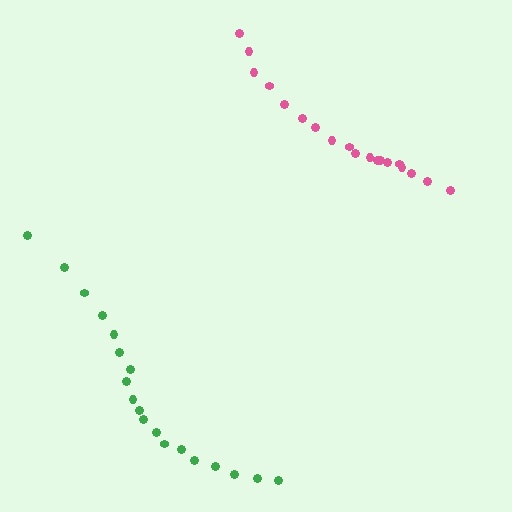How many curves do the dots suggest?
There are 2 distinct paths.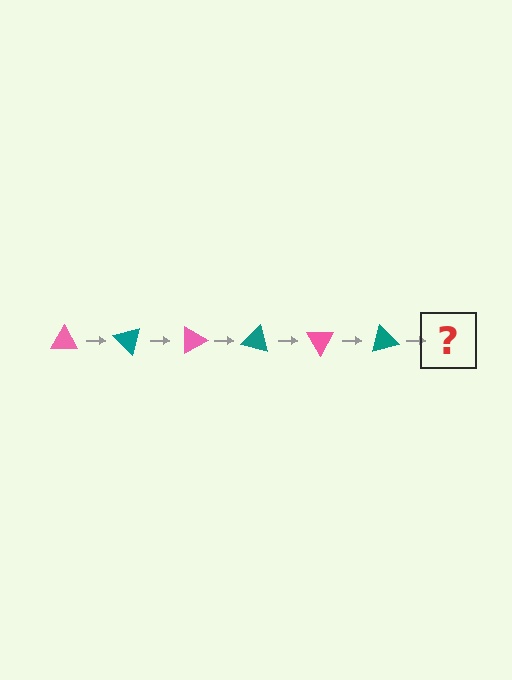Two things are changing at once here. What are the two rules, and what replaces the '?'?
The two rules are that it rotates 45 degrees each step and the color cycles through pink and teal. The '?' should be a pink triangle, rotated 270 degrees from the start.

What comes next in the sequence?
The next element should be a pink triangle, rotated 270 degrees from the start.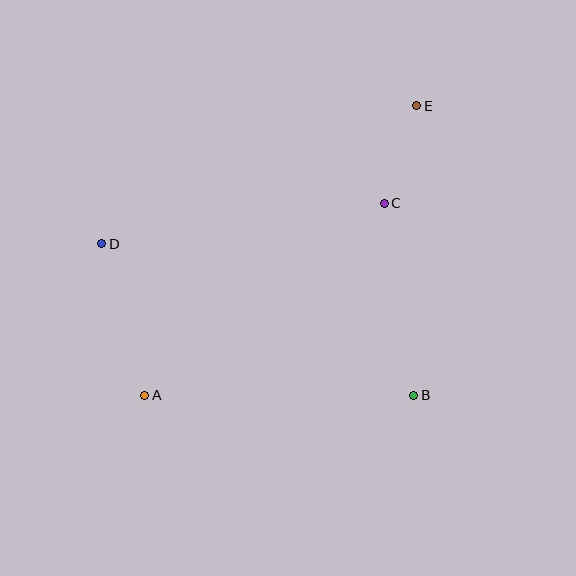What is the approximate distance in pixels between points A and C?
The distance between A and C is approximately 307 pixels.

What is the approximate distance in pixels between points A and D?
The distance between A and D is approximately 158 pixels.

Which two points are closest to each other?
Points C and E are closest to each other.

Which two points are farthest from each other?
Points A and E are farthest from each other.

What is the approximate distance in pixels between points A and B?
The distance between A and B is approximately 269 pixels.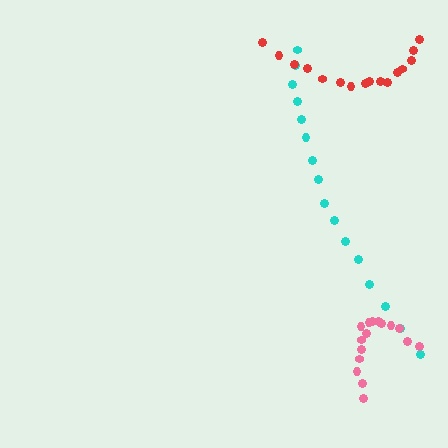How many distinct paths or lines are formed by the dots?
There are 3 distinct paths.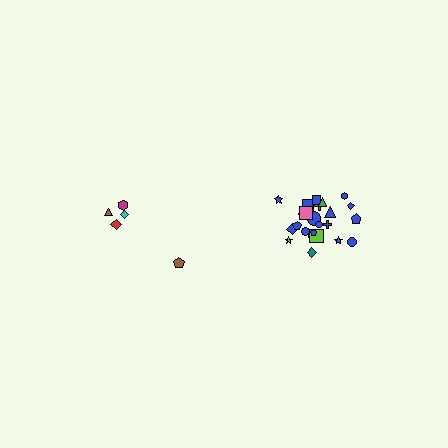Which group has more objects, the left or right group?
The right group.